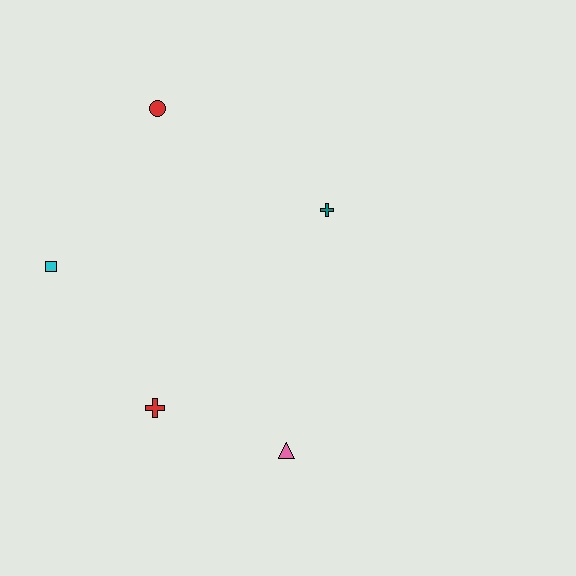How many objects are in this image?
There are 5 objects.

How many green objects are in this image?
There are no green objects.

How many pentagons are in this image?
There are no pentagons.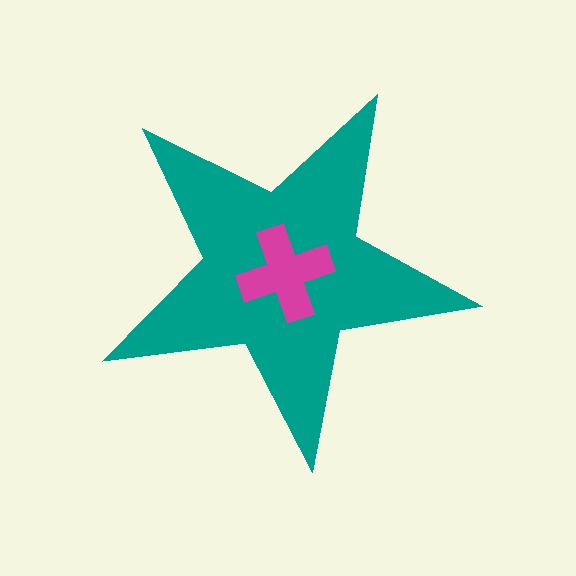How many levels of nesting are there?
2.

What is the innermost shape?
The magenta cross.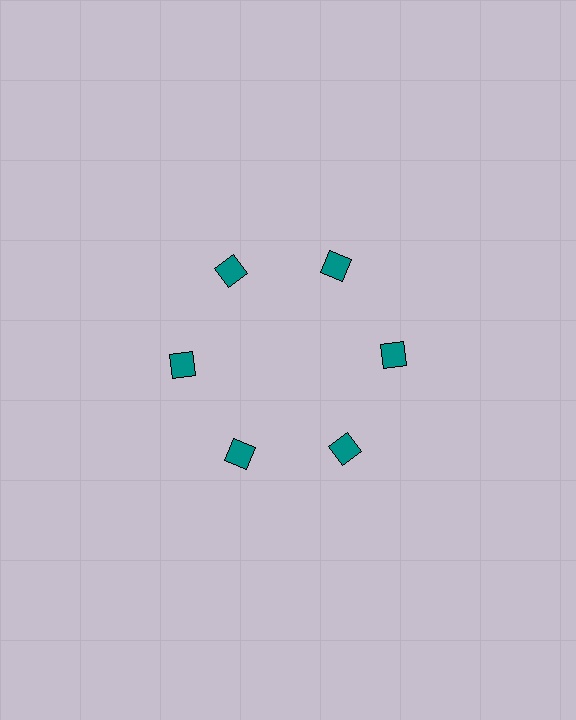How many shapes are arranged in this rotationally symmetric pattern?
There are 6 shapes, arranged in 6 groups of 1.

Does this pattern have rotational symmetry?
Yes, this pattern has 6-fold rotational symmetry. It looks the same after rotating 60 degrees around the center.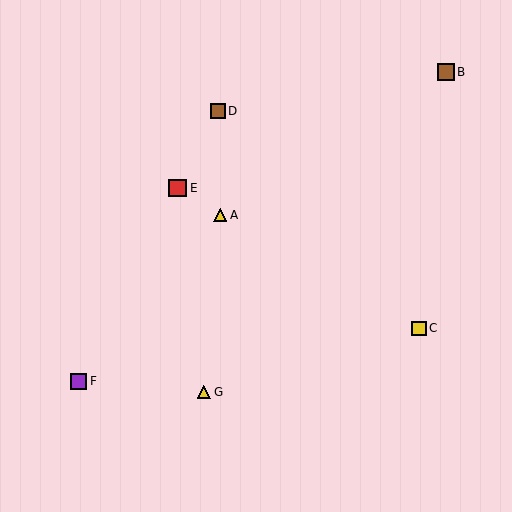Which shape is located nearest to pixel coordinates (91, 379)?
The purple square (labeled F) at (79, 381) is nearest to that location.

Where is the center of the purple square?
The center of the purple square is at (79, 381).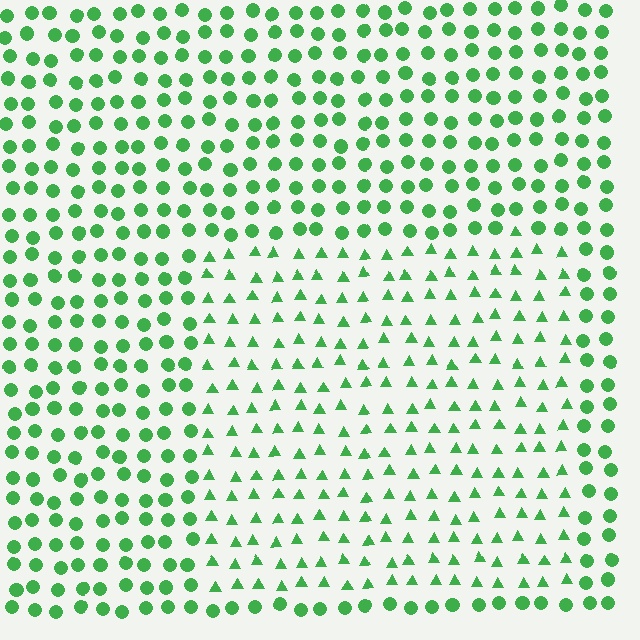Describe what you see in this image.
The image is filled with small green elements arranged in a uniform grid. A rectangle-shaped region contains triangles, while the surrounding area contains circles. The boundary is defined purely by the change in element shape.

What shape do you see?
I see a rectangle.